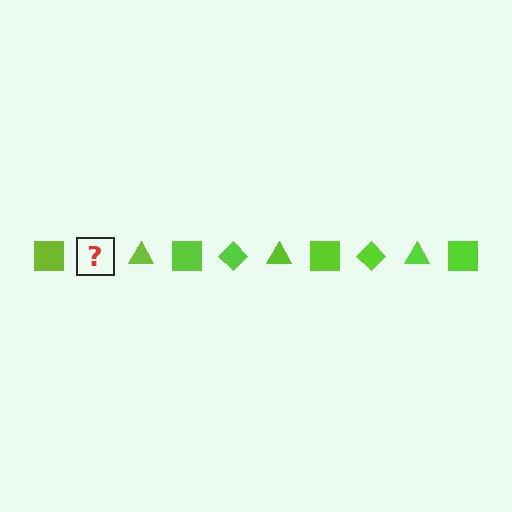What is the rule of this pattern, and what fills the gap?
The rule is that the pattern cycles through square, diamond, triangle shapes in lime. The gap should be filled with a lime diamond.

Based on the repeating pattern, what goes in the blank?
The blank should be a lime diamond.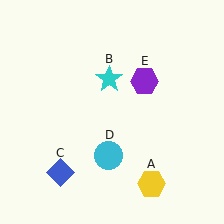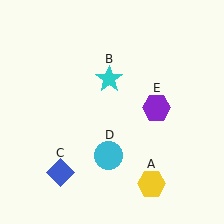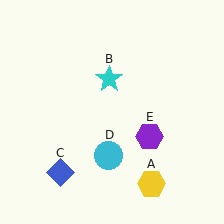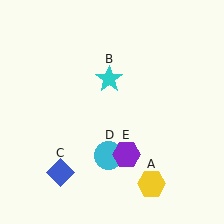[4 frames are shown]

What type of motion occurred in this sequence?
The purple hexagon (object E) rotated clockwise around the center of the scene.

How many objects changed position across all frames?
1 object changed position: purple hexagon (object E).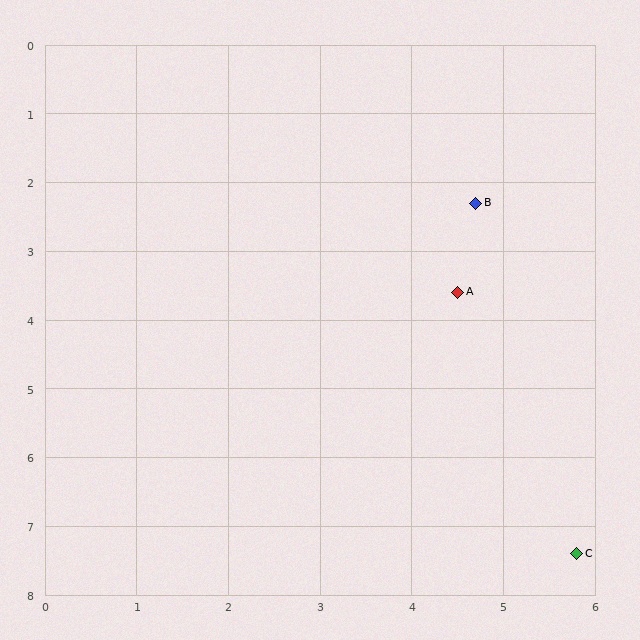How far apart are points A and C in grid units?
Points A and C are about 4.0 grid units apart.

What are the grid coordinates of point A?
Point A is at approximately (4.5, 3.6).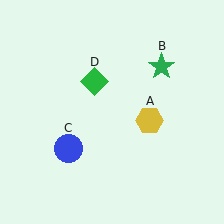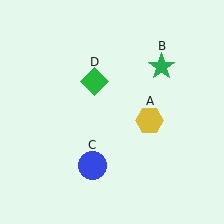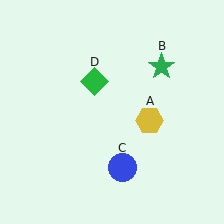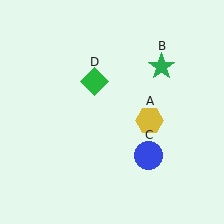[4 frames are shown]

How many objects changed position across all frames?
1 object changed position: blue circle (object C).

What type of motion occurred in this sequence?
The blue circle (object C) rotated counterclockwise around the center of the scene.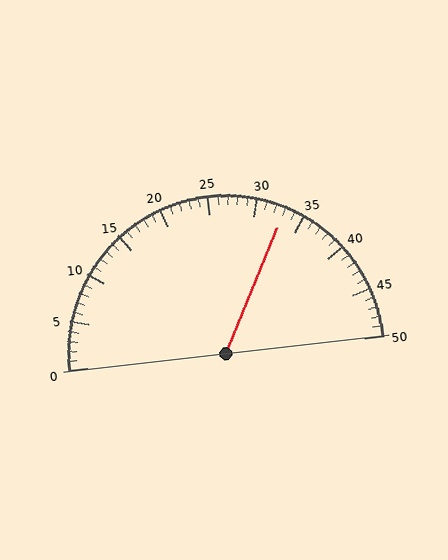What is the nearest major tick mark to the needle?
The nearest major tick mark is 35.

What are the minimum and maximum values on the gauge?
The gauge ranges from 0 to 50.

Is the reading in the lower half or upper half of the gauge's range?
The reading is in the upper half of the range (0 to 50).